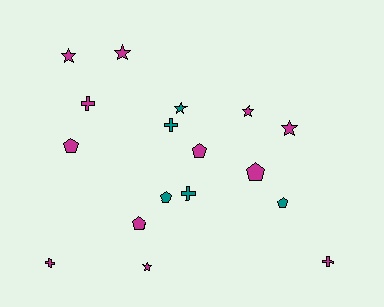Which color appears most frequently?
Magenta, with 12 objects.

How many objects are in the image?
There are 17 objects.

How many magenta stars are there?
There are 5 magenta stars.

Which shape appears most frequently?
Star, with 6 objects.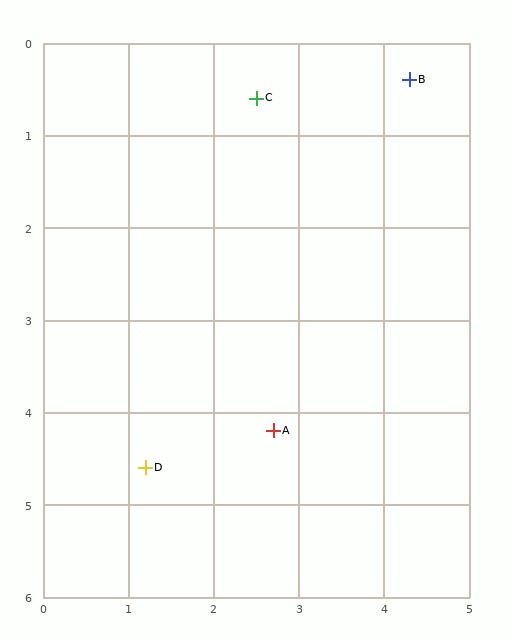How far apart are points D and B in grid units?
Points D and B are about 5.2 grid units apart.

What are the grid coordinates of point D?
Point D is at approximately (1.2, 4.6).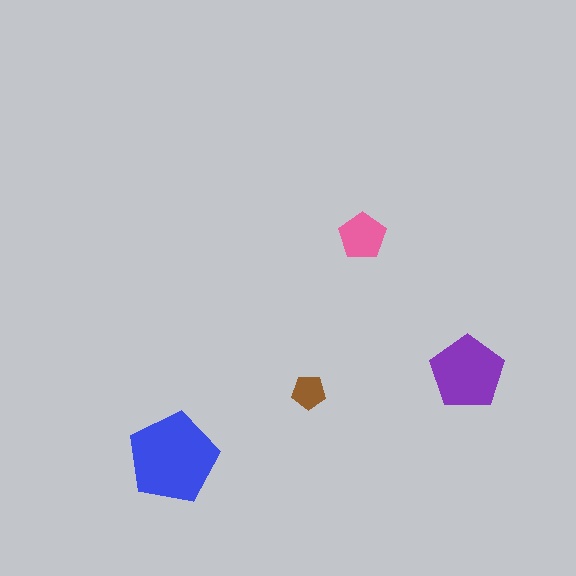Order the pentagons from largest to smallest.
the blue one, the purple one, the pink one, the brown one.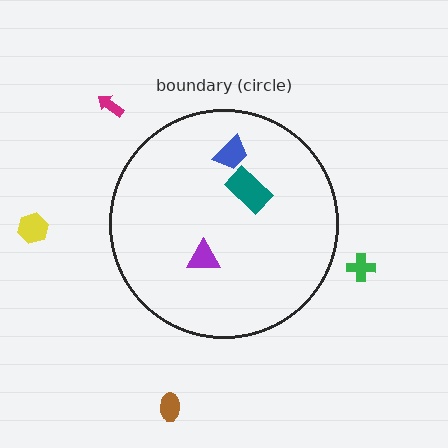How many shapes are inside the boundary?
3 inside, 4 outside.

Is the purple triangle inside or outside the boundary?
Inside.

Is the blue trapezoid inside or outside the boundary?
Inside.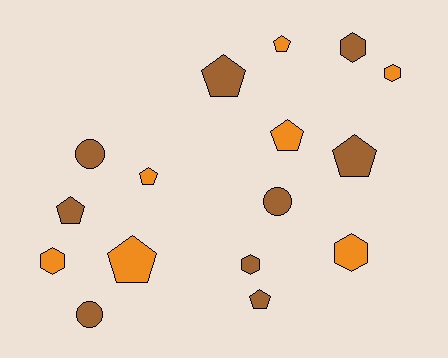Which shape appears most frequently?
Pentagon, with 8 objects.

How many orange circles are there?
There are no orange circles.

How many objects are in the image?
There are 16 objects.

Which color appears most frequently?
Brown, with 9 objects.